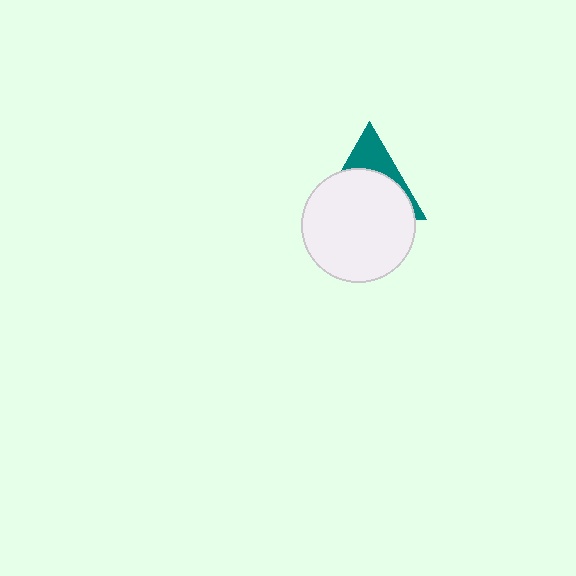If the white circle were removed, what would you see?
You would see the complete teal triangle.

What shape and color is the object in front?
The object in front is a white circle.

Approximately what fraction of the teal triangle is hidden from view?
Roughly 68% of the teal triangle is hidden behind the white circle.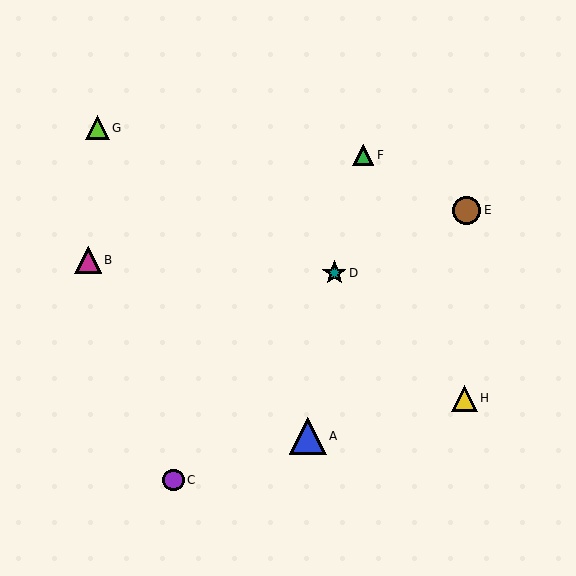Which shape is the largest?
The blue triangle (labeled A) is the largest.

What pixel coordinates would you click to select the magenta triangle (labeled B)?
Click at (88, 260) to select the magenta triangle B.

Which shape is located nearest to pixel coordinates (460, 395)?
The yellow triangle (labeled H) at (464, 398) is nearest to that location.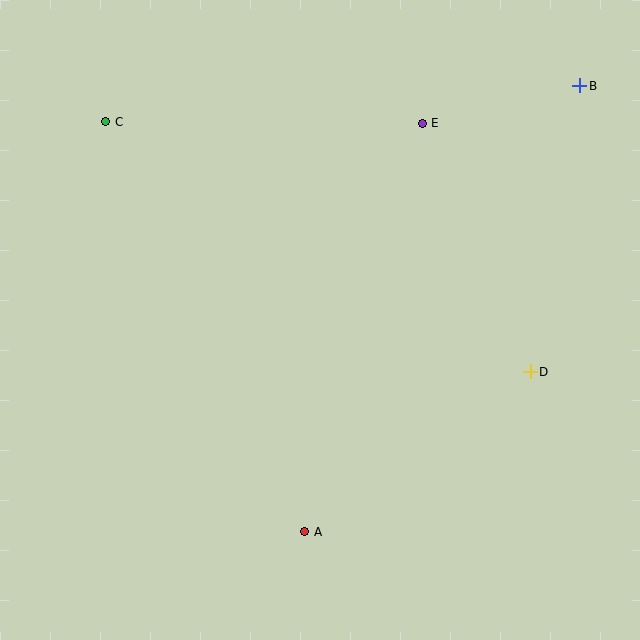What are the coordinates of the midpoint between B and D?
The midpoint between B and D is at (555, 229).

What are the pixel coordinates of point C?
Point C is at (106, 122).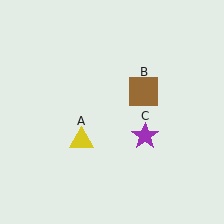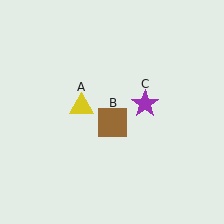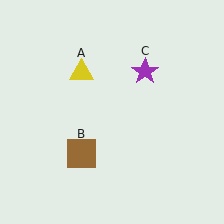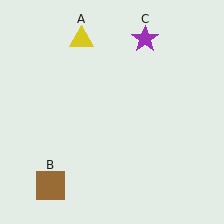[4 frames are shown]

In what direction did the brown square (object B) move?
The brown square (object B) moved down and to the left.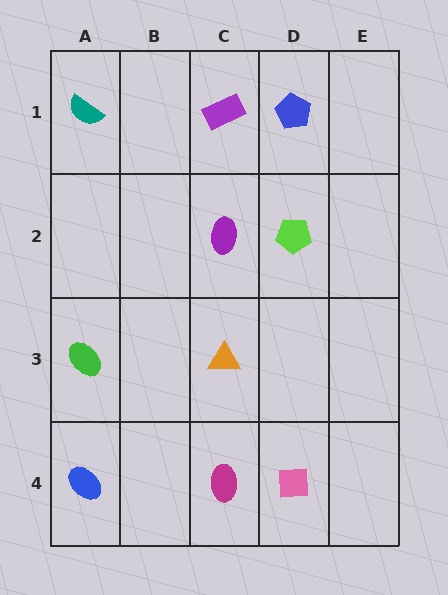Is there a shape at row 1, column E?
No, that cell is empty.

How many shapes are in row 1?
3 shapes.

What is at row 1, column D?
A blue pentagon.